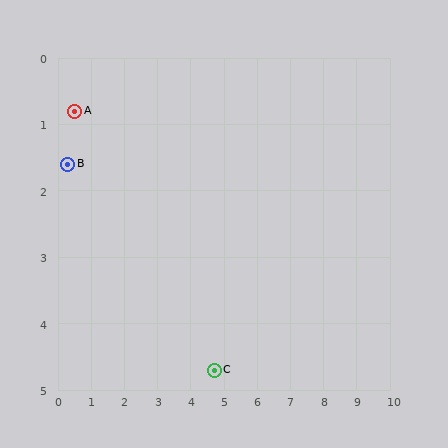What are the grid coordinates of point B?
Point B is at approximately (0.3, 1.6).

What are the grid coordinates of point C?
Point C is at approximately (4.7, 4.7).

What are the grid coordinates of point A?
Point A is at approximately (0.5, 0.8).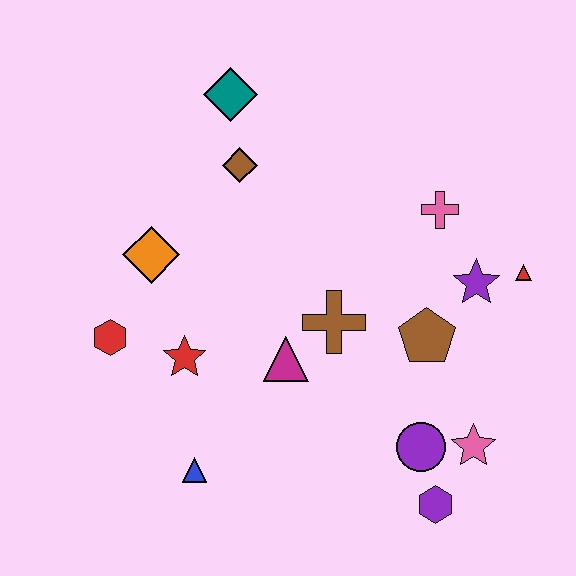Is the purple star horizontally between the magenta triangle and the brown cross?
No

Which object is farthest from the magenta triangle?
The teal diamond is farthest from the magenta triangle.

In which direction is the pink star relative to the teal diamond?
The pink star is below the teal diamond.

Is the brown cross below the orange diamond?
Yes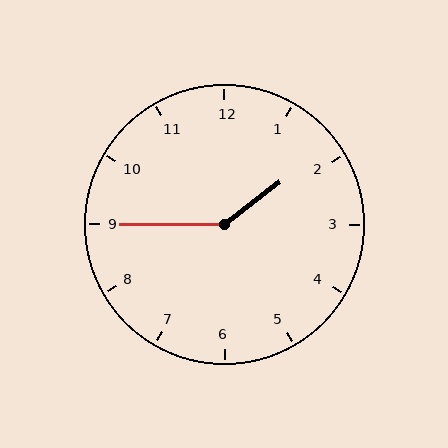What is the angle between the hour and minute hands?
Approximately 142 degrees.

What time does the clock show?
1:45.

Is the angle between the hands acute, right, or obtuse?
It is obtuse.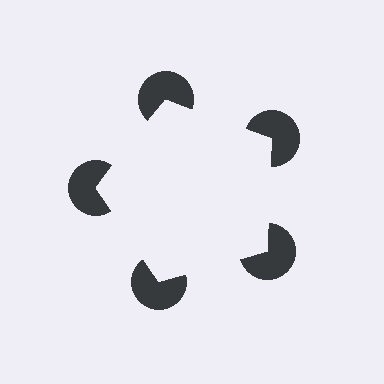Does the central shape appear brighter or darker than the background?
It typically appears slightly brighter than the background, even though no actual brightness change is drawn.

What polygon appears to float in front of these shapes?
An illusory pentagon — its edges are inferred from the aligned wedge cuts in the pac-man discs, not physically drawn.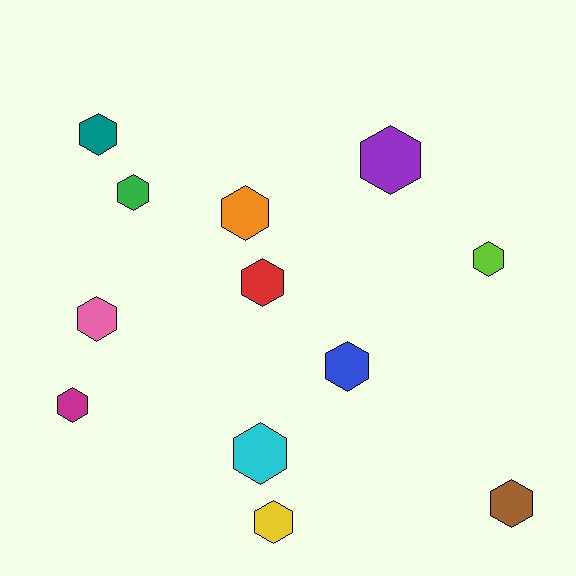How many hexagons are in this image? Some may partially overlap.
There are 12 hexagons.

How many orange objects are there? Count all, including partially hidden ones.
There is 1 orange object.